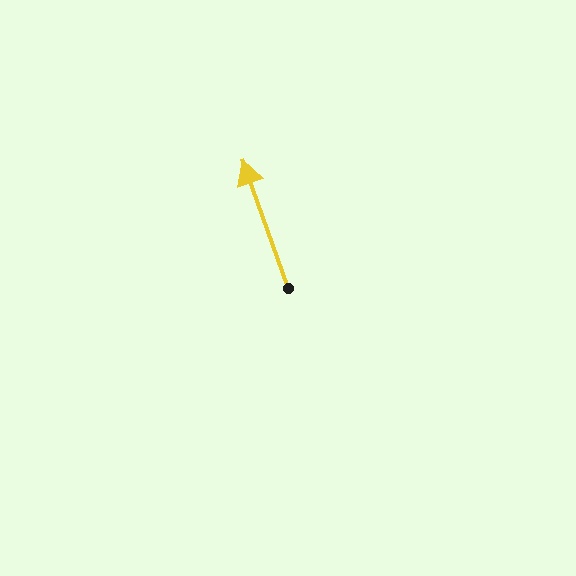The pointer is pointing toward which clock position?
Roughly 11 o'clock.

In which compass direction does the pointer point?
North.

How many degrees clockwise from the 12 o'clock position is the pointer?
Approximately 341 degrees.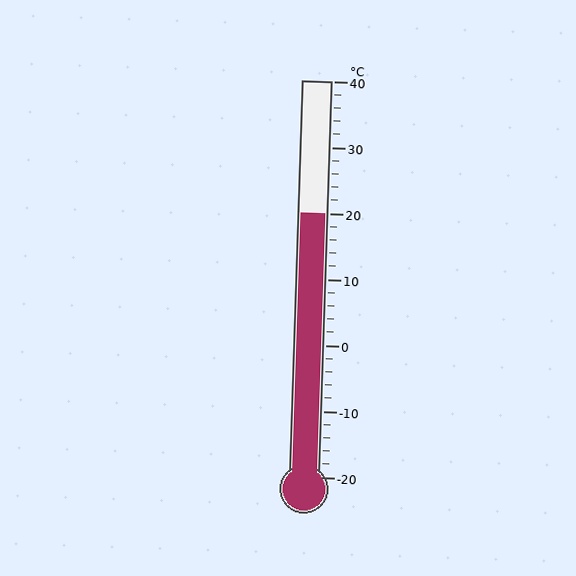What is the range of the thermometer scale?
The thermometer scale ranges from -20°C to 40°C.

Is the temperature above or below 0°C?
The temperature is above 0°C.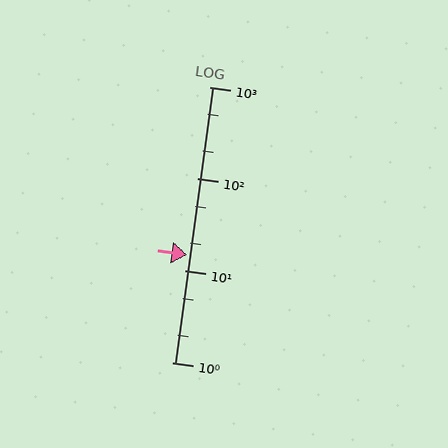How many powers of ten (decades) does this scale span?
The scale spans 3 decades, from 1 to 1000.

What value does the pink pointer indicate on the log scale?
The pointer indicates approximately 15.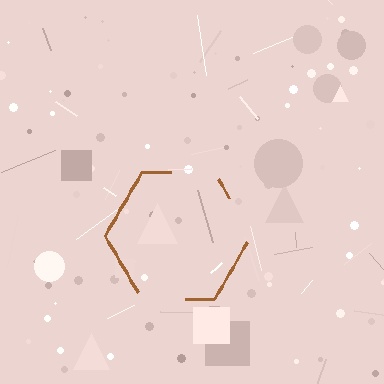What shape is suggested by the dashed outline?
The dashed outline suggests a hexagon.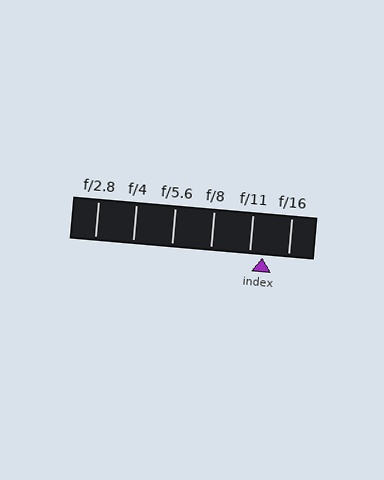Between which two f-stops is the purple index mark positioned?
The index mark is between f/11 and f/16.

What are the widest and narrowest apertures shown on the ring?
The widest aperture shown is f/2.8 and the narrowest is f/16.